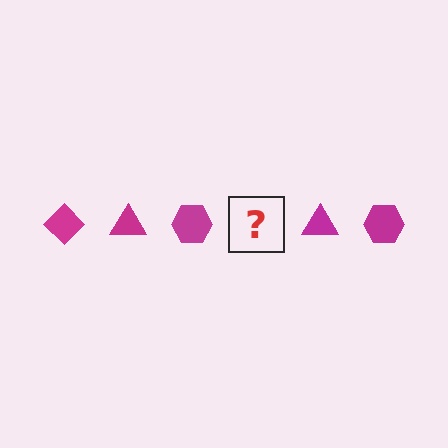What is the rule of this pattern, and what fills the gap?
The rule is that the pattern cycles through diamond, triangle, hexagon shapes in magenta. The gap should be filled with a magenta diamond.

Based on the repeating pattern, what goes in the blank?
The blank should be a magenta diamond.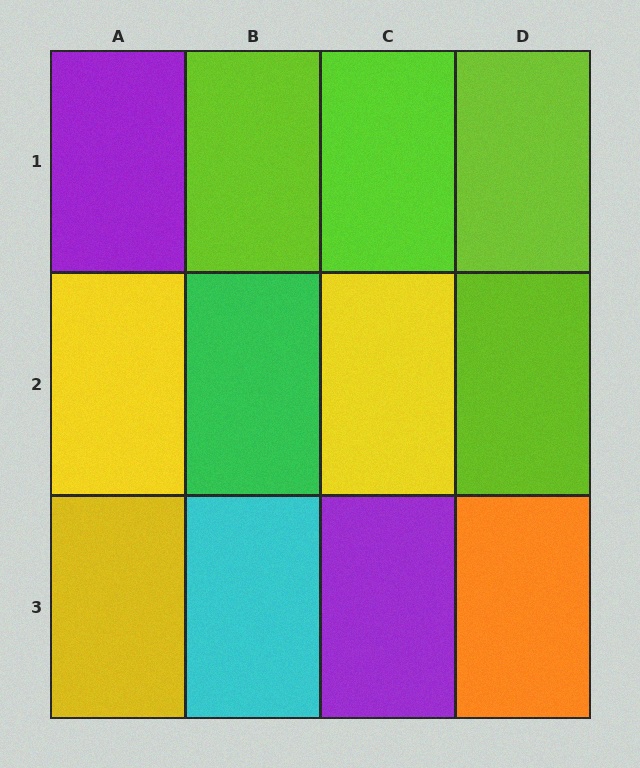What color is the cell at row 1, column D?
Lime.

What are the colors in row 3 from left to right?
Yellow, cyan, purple, orange.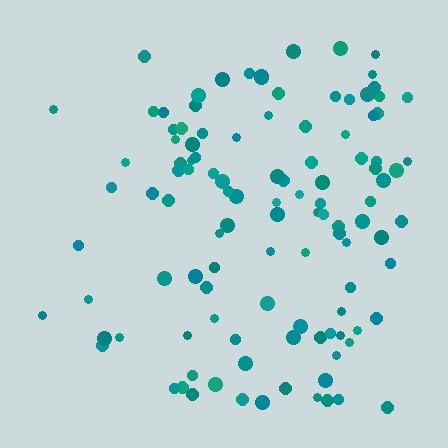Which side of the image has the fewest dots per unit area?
The left.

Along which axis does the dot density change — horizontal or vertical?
Horizontal.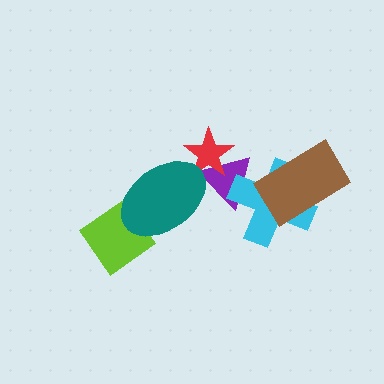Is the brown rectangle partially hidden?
No, no other shape covers it.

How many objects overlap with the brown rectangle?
1 object overlaps with the brown rectangle.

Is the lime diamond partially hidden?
Yes, it is partially covered by another shape.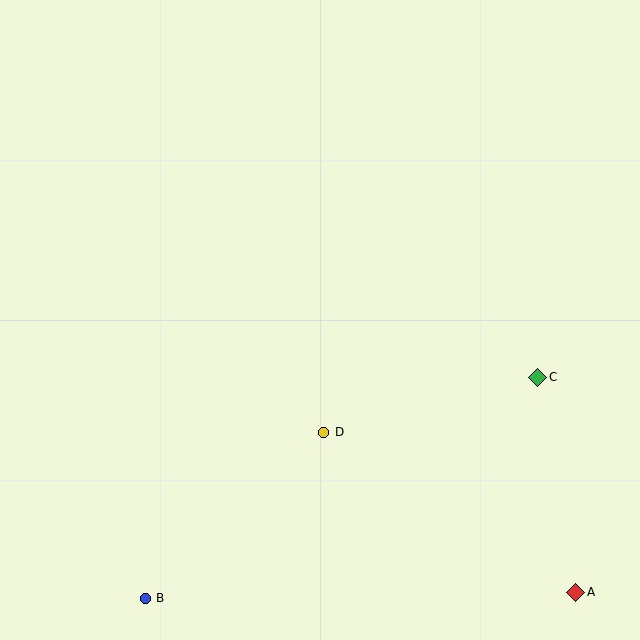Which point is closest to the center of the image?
Point D at (324, 432) is closest to the center.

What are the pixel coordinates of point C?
Point C is at (538, 377).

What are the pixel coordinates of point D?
Point D is at (324, 432).